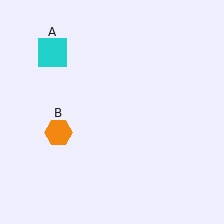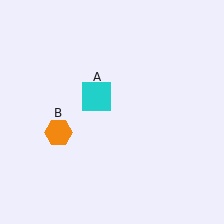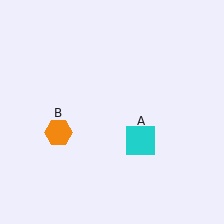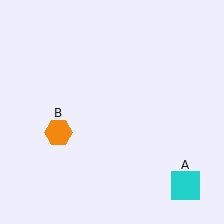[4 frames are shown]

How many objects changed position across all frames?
1 object changed position: cyan square (object A).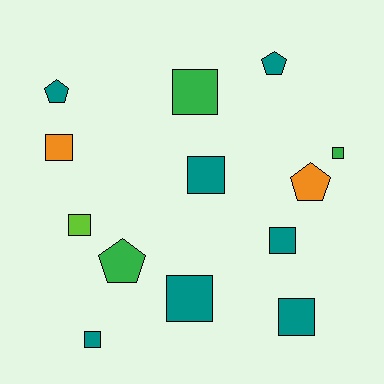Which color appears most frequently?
Teal, with 7 objects.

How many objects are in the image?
There are 13 objects.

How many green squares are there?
There are 2 green squares.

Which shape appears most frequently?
Square, with 9 objects.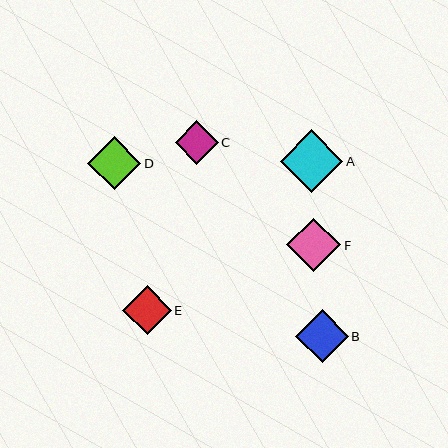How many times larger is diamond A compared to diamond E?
Diamond A is approximately 1.3 times the size of diamond E.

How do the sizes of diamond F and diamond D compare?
Diamond F and diamond D are approximately the same size.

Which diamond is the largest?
Diamond A is the largest with a size of approximately 63 pixels.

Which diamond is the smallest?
Diamond C is the smallest with a size of approximately 43 pixels.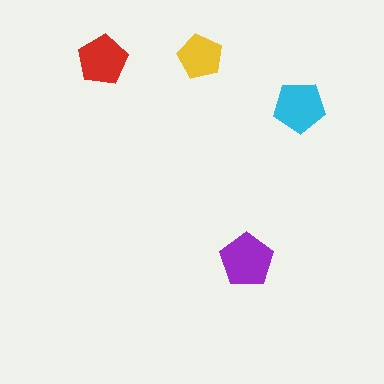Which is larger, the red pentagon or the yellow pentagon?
The red one.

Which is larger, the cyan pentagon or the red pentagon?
The cyan one.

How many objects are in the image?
There are 4 objects in the image.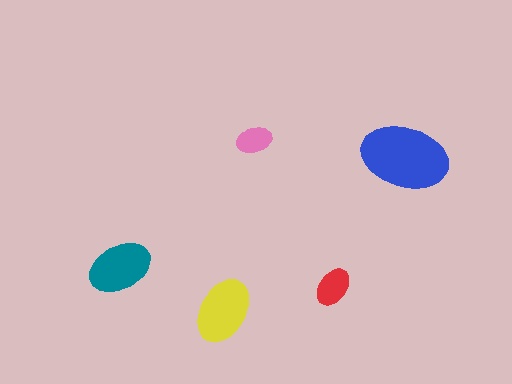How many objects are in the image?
There are 5 objects in the image.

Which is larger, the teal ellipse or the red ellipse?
The teal one.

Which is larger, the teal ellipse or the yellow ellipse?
The yellow one.